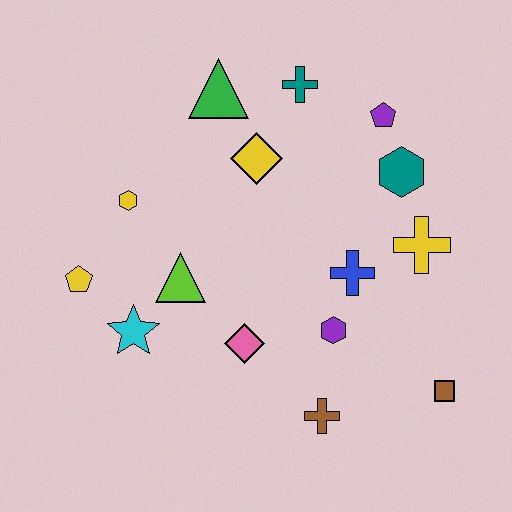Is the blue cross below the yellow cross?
Yes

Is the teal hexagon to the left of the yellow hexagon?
No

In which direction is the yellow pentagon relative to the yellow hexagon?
The yellow pentagon is below the yellow hexagon.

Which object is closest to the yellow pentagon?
The cyan star is closest to the yellow pentagon.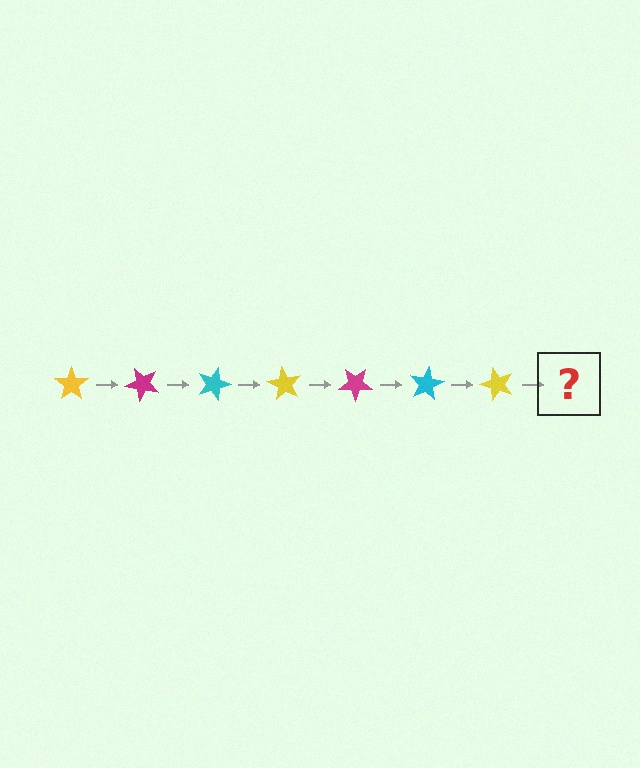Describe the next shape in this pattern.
It should be a magenta star, rotated 315 degrees from the start.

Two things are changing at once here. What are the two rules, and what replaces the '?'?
The two rules are that it rotates 45 degrees each step and the color cycles through yellow, magenta, and cyan. The '?' should be a magenta star, rotated 315 degrees from the start.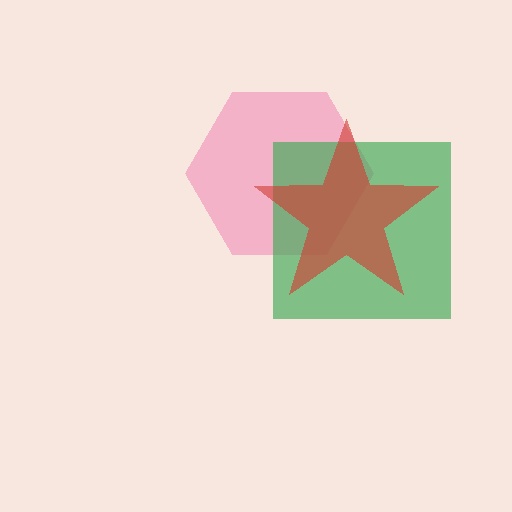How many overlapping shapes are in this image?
There are 3 overlapping shapes in the image.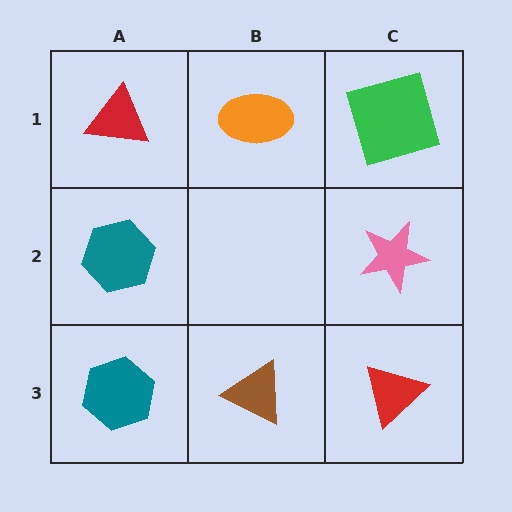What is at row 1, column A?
A red triangle.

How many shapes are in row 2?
2 shapes.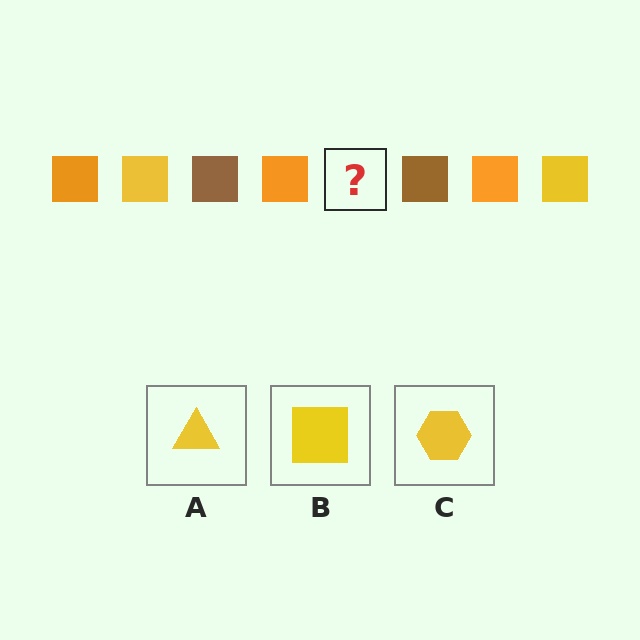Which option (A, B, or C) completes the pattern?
B.